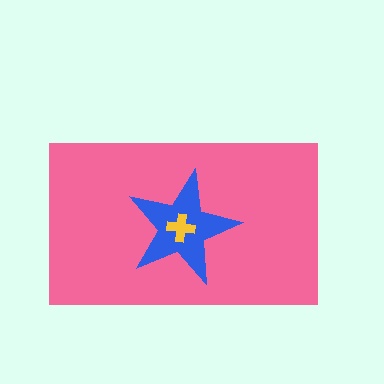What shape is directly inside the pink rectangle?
The blue star.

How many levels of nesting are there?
3.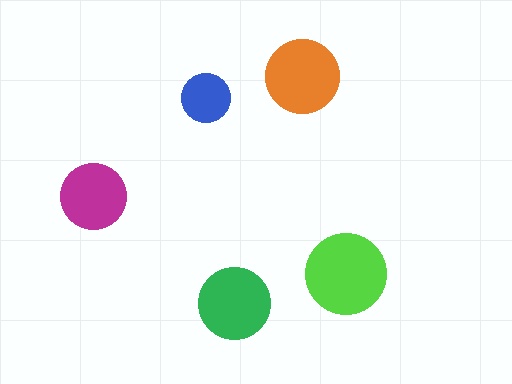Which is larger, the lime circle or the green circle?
The lime one.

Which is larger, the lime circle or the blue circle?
The lime one.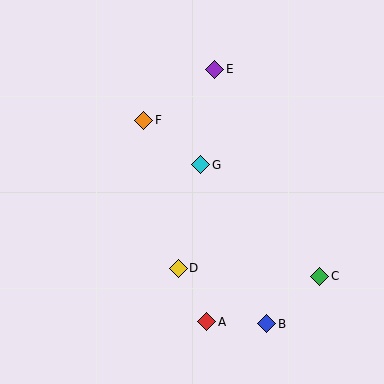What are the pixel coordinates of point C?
Point C is at (320, 276).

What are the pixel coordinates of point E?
Point E is at (215, 69).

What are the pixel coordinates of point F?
Point F is at (144, 121).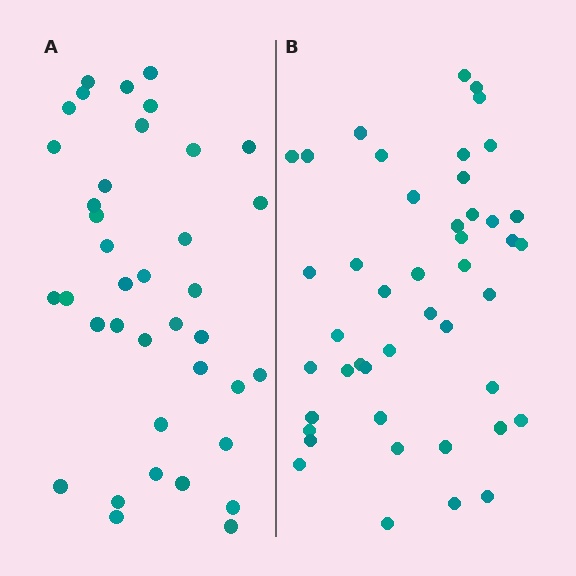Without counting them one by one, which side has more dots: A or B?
Region B (the right region) has more dots.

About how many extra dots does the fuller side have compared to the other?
Region B has roughly 8 or so more dots than region A.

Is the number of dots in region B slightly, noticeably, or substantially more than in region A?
Region B has only slightly more — the two regions are fairly close. The ratio is roughly 1.2 to 1.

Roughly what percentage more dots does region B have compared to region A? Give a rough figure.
About 20% more.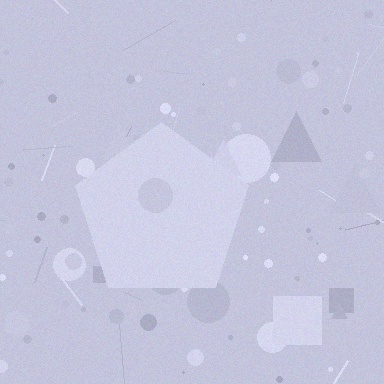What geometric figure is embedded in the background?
A pentagon is embedded in the background.